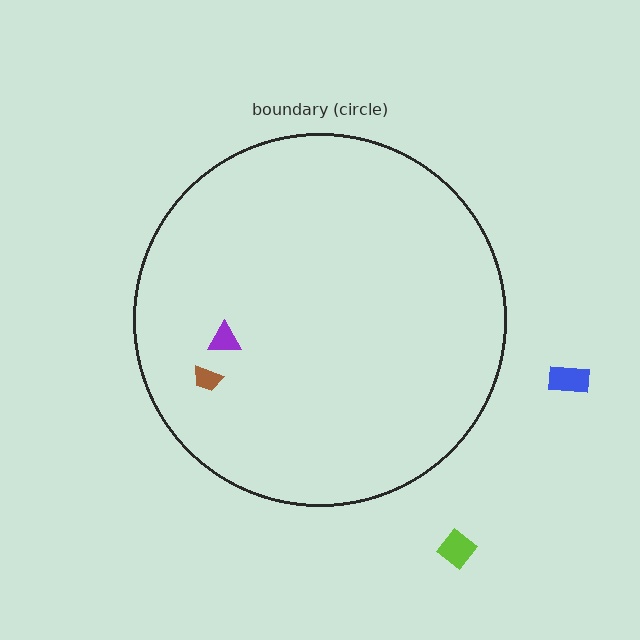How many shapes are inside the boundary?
2 inside, 2 outside.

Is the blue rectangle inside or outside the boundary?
Outside.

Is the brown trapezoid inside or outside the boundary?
Inside.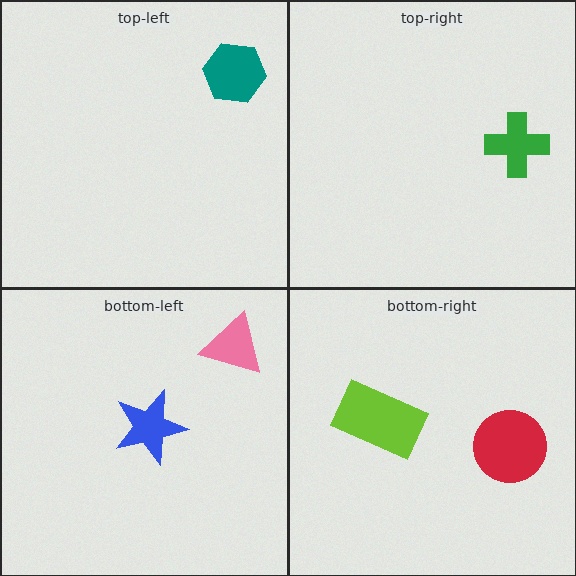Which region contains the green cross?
The top-right region.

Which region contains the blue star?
The bottom-left region.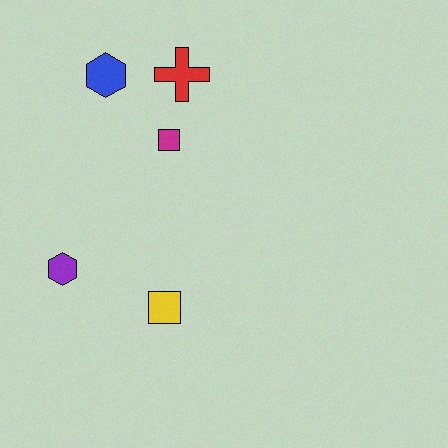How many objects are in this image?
There are 5 objects.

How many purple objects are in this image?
There is 1 purple object.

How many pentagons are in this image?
There are no pentagons.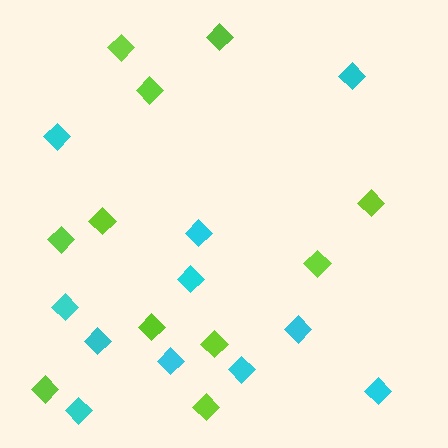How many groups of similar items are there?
There are 2 groups: one group of cyan diamonds (11) and one group of lime diamonds (11).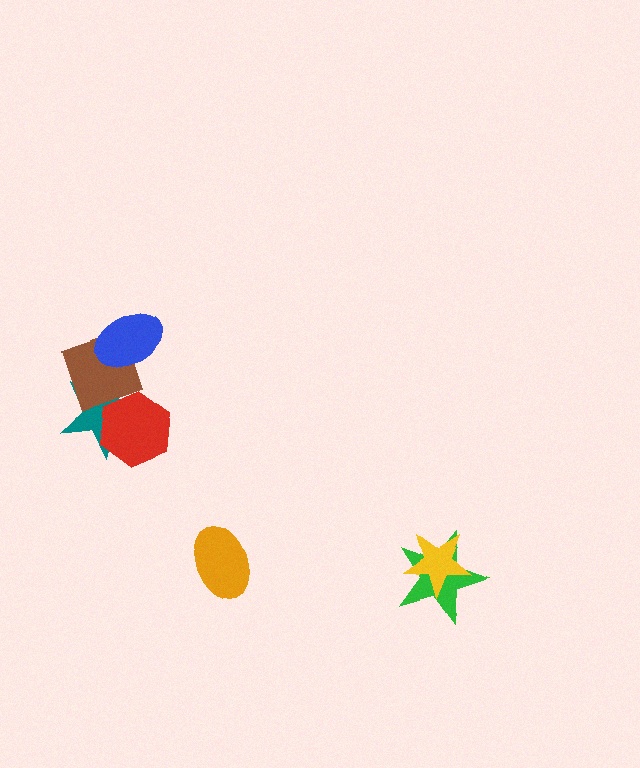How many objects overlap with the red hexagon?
2 objects overlap with the red hexagon.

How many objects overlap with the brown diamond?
3 objects overlap with the brown diamond.